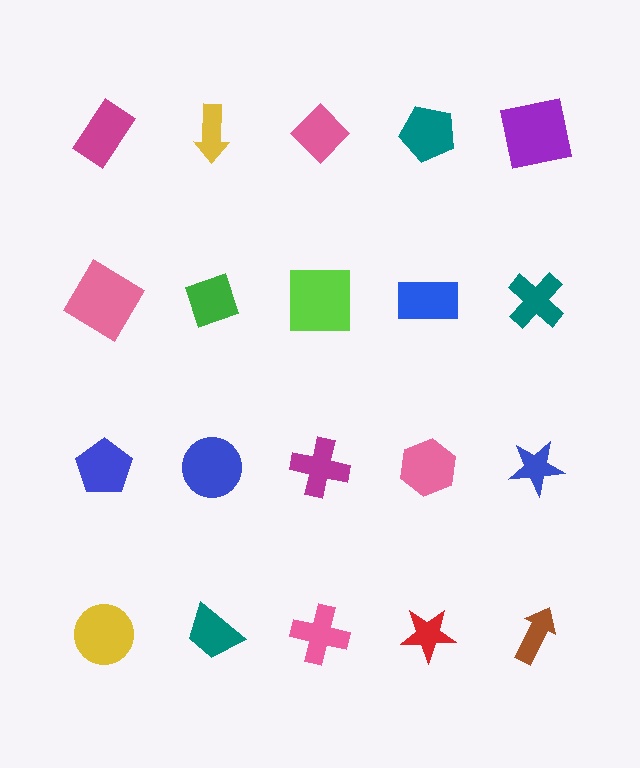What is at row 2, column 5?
A teal cross.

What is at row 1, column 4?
A teal pentagon.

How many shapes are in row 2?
5 shapes.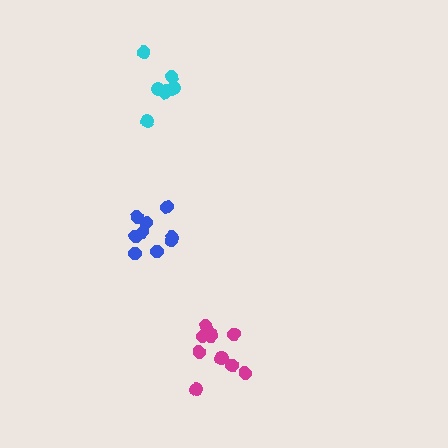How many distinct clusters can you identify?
There are 3 distinct clusters.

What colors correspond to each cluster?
The clusters are colored: magenta, cyan, blue.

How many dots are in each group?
Group 1: 11 dots, Group 2: 8 dots, Group 3: 9 dots (28 total).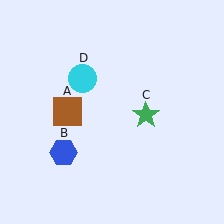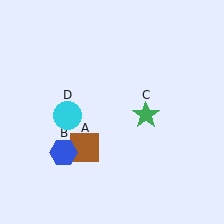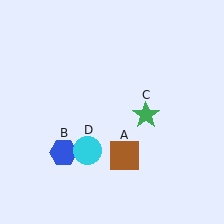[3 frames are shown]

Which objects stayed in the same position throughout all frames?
Blue hexagon (object B) and green star (object C) remained stationary.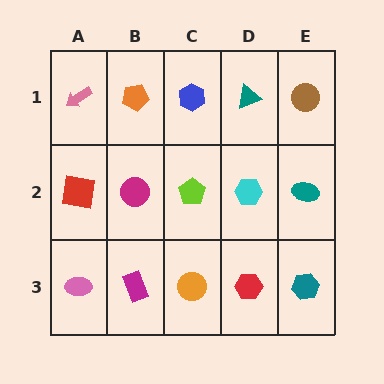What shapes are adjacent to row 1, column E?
A teal ellipse (row 2, column E), a teal triangle (row 1, column D).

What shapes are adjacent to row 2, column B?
An orange pentagon (row 1, column B), a magenta rectangle (row 3, column B), a red square (row 2, column A), a lime pentagon (row 2, column C).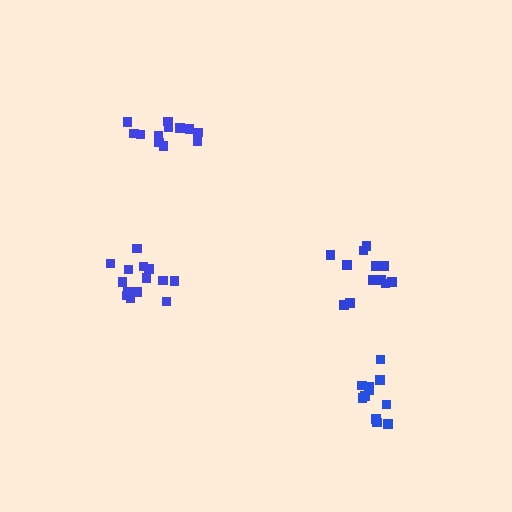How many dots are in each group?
Group 1: 12 dots, Group 2: 12 dots, Group 3: 12 dots, Group 4: 14 dots (50 total).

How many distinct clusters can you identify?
There are 4 distinct clusters.